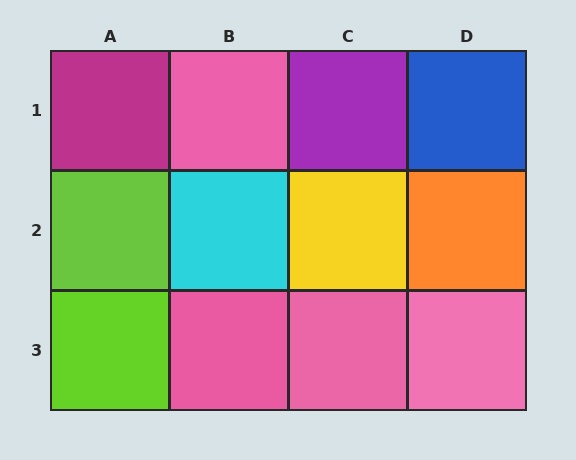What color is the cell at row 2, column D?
Orange.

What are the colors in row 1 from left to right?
Magenta, pink, purple, blue.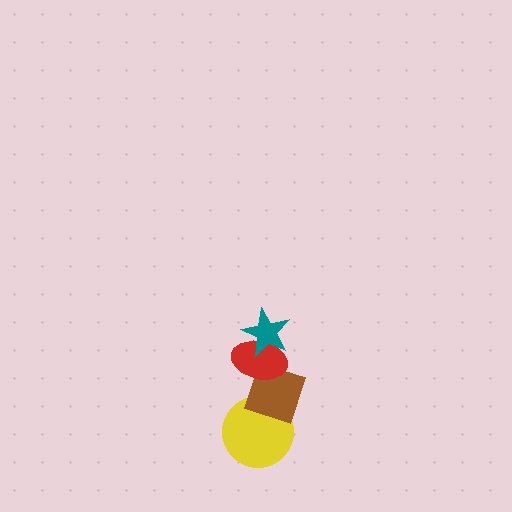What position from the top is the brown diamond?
The brown diamond is 3rd from the top.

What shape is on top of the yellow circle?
The brown diamond is on top of the yellow circle.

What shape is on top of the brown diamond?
The red ellipse is on top of the brown diamond.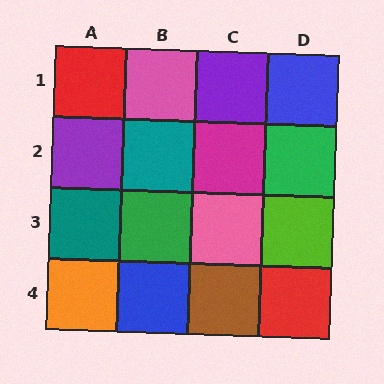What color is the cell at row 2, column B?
Teal.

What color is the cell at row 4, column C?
Brown.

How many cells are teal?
2 cells are teal.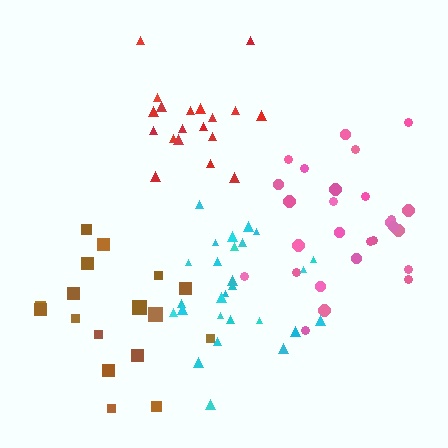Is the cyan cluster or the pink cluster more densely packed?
Cyan.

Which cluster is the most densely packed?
Red.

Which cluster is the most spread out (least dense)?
Brown.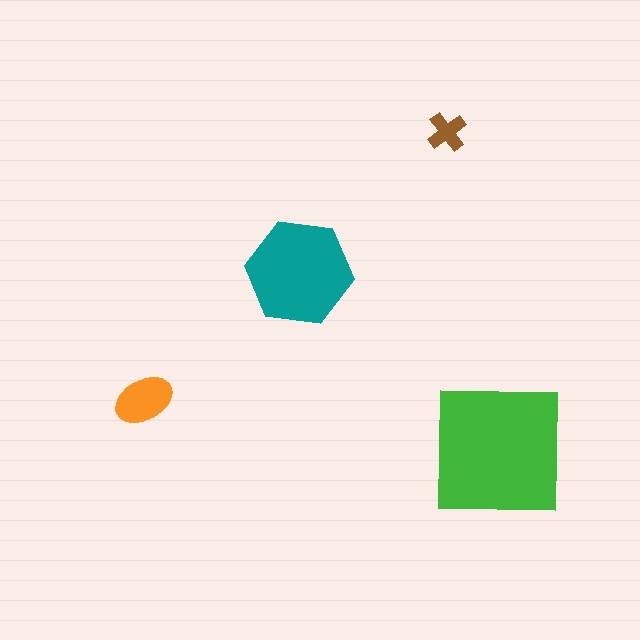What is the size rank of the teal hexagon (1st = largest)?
2nd.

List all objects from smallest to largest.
The brown cross, the orange ellipse, the teal hexagon, the green square.